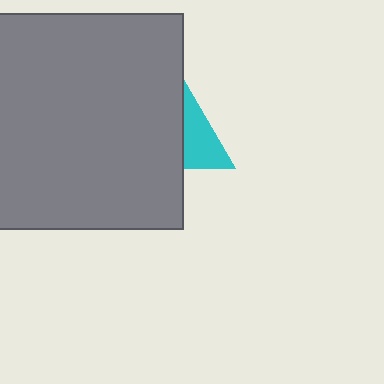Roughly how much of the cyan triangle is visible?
A small part of it is visible (roughly 43%).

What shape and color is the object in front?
The object in front is a gray square.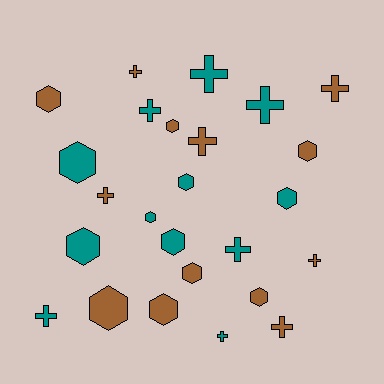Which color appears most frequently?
Brown, with 13 objects.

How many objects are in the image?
There are 25 objects.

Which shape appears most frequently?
Hexagon, with 13 objects.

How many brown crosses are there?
There are 6 brown crosses.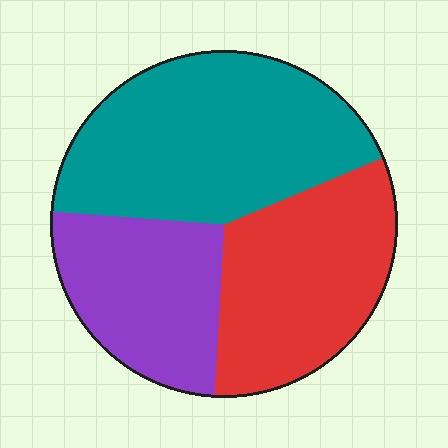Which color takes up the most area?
Teal, at roughly 45%.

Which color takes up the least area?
Purple, at roughly 25%.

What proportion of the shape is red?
Red takes up about one third (1/3) of the shape.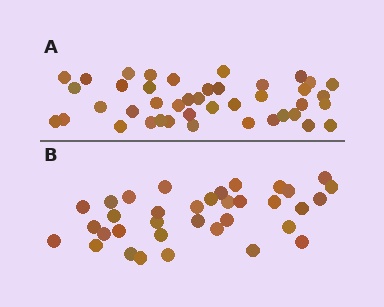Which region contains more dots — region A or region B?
Region A (the top region) has more dots.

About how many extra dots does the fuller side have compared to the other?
Region A has roughly 8 or so more dots than region B.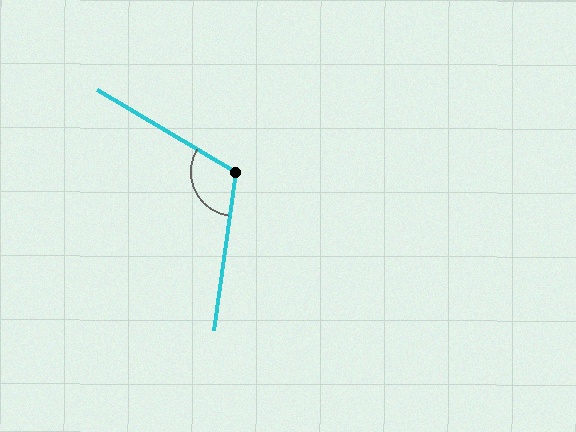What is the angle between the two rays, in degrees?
Approximately 113 degrees.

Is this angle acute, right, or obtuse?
It is obtuse.